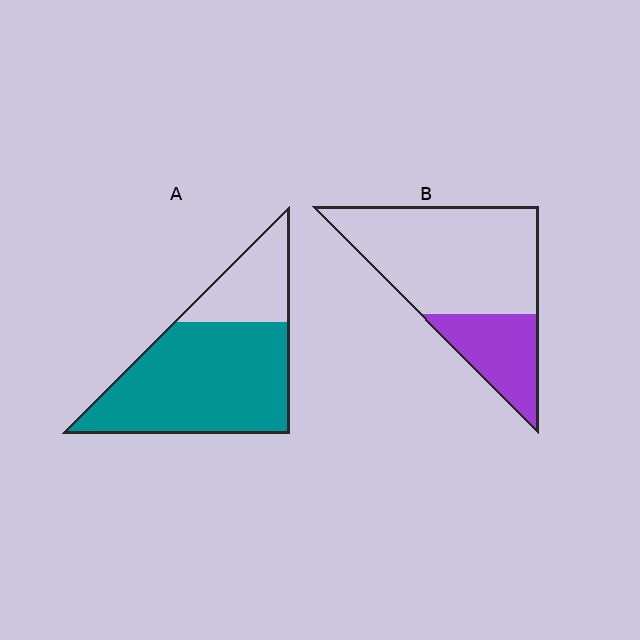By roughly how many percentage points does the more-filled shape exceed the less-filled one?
By roughly 45 percentage points (A over B).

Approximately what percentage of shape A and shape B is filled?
A is approximately 75% and B is approximately 30%.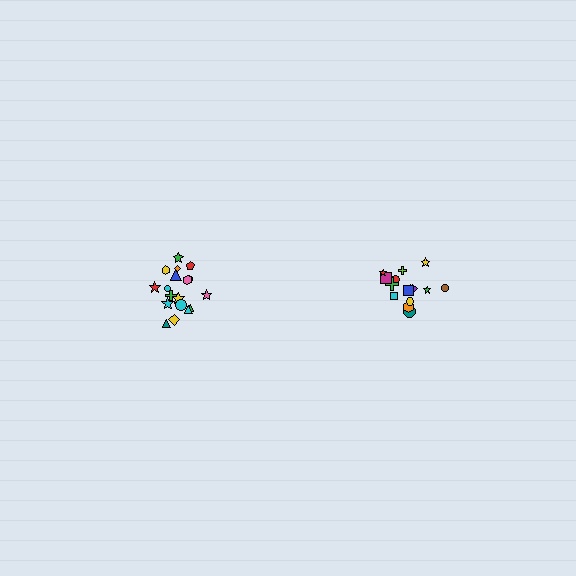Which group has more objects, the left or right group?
The left group.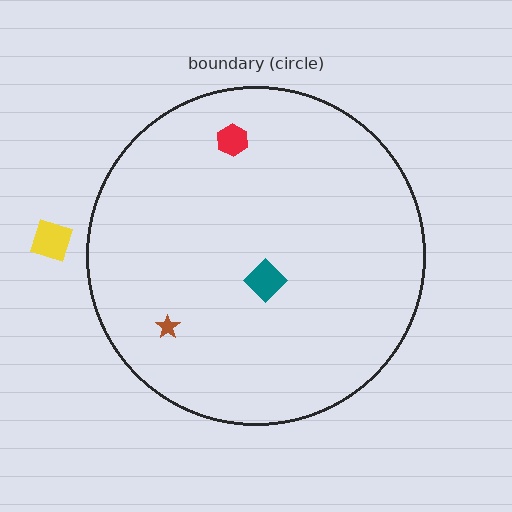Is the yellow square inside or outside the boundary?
Outside.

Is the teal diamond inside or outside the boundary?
Inside.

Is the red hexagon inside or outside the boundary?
Inside.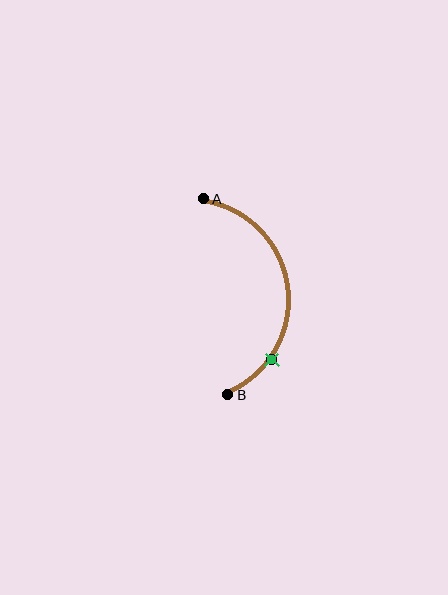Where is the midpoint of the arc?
The arc midpoint is the point on the curve farthest from the straight line joining A and B. It sits to the right of that line.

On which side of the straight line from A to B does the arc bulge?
The arc bulges to the right of the straight line connecting A and B.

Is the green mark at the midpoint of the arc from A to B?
No. The green mark lies on the arc but is closer to endpoint B. The arc midpoint would be at the point on the curve equidistant along the arc from both A and B.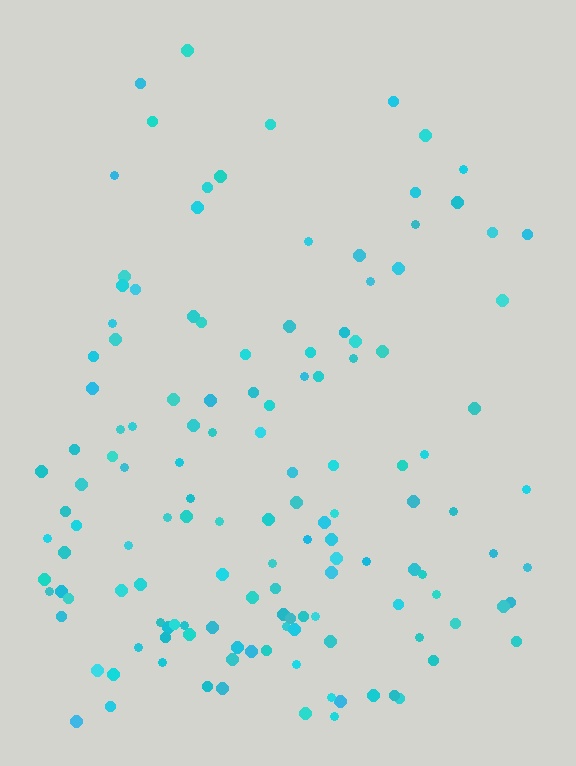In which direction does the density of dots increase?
From top to bottom, with the bottom side densest.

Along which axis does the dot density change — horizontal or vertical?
Vertical.